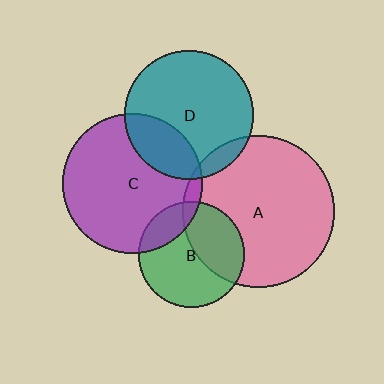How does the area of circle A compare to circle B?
Approximately 2.1 times.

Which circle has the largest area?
Circle A (pink).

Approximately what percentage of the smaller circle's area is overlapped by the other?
Approximately 20%.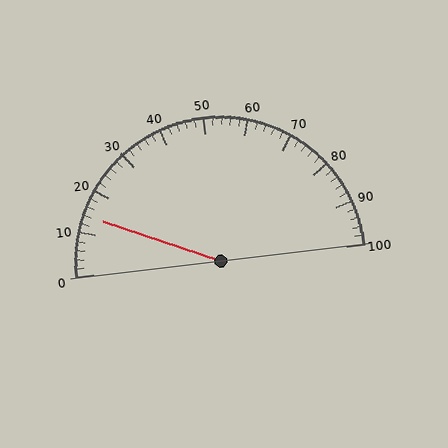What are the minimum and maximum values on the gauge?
The gauge ranges from 0 to 100.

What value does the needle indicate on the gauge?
The needle indicates approximately 14.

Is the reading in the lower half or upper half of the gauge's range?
The reading is in the lower half of the range (0 to 100).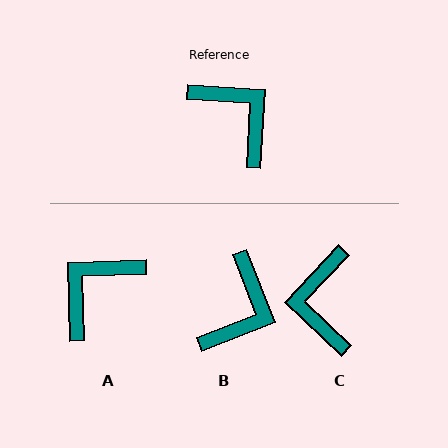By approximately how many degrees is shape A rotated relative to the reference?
Approximately 95 degrees counter-clockwise.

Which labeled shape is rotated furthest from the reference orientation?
C, about 140 degrees away.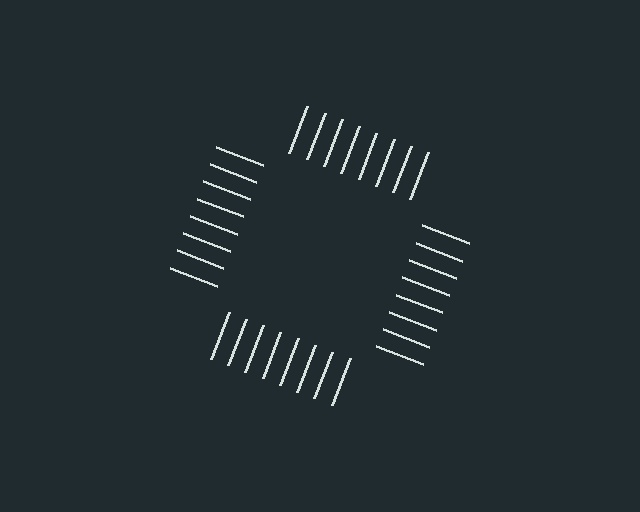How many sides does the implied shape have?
4 sides — the line-ends trace a square.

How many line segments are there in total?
32 — 8 along each of the 4 edges.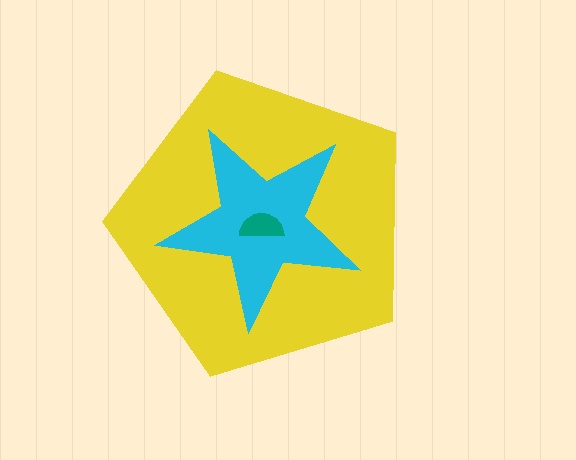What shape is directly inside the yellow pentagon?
The cyan star.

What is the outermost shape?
The yellow pentagon.